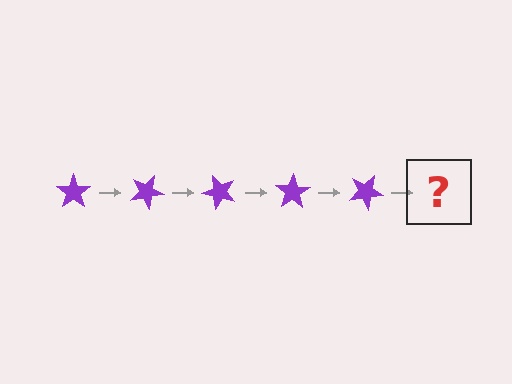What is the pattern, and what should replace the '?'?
The pattern is that the star rotates 25 degrees each step. The '?' should be a purple star rotated 125 degrees.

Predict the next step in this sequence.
The next step is a purple star rotated 125 degrees.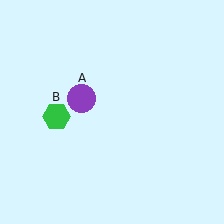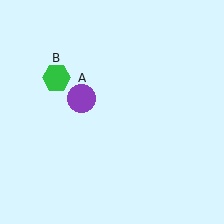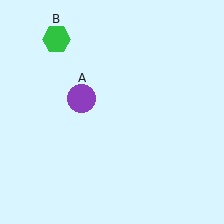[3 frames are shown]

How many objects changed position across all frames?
1 object changed position: green hexagon (object B).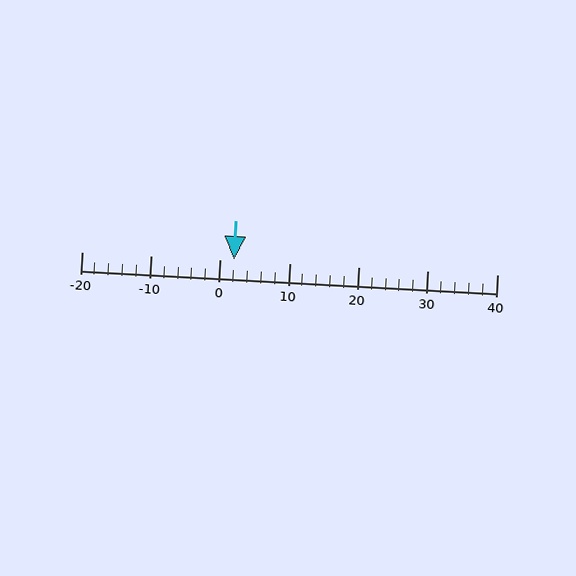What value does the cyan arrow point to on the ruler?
The cyan arrow points to approximately 2.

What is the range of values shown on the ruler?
The ruler shows values from -20 to 40.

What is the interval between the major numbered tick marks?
The major tick marks are spaced 10 units apart.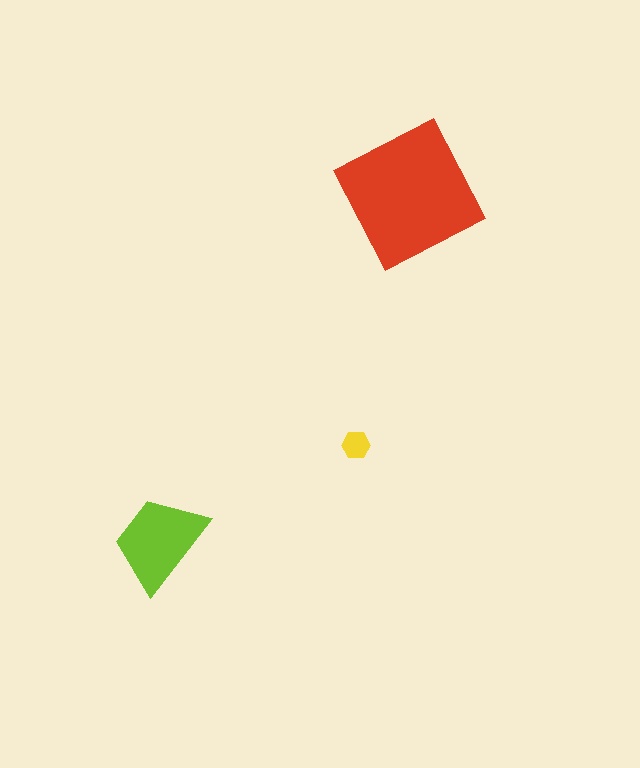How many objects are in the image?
There are 3 objects in the image.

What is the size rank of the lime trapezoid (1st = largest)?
2nd.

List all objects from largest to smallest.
The red square, the lime trapezoid, the yellow hexagon.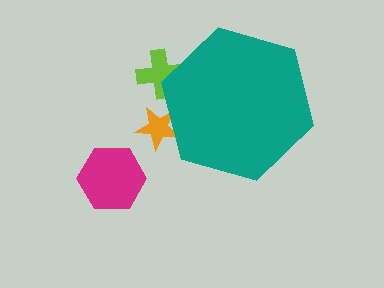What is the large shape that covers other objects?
A teal hexagon.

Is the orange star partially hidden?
Yes, the orange star is partially hidden behind the teal hexagon.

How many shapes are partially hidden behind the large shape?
2 shapes are partially hidden.